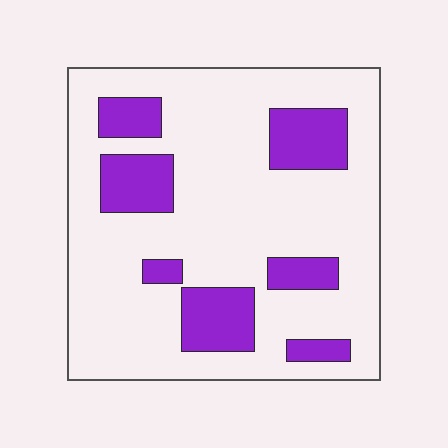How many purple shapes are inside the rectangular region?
7.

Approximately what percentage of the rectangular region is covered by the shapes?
Approximately 20%.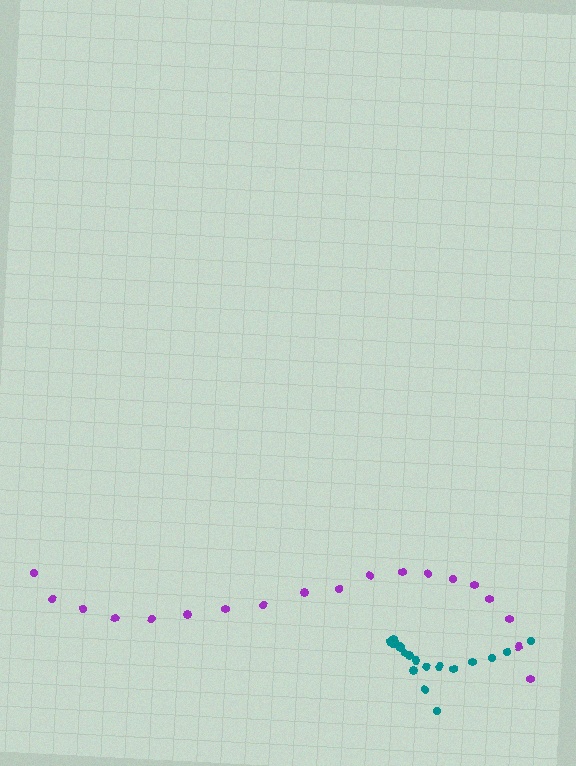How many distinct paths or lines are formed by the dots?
There are 2 distinct paths.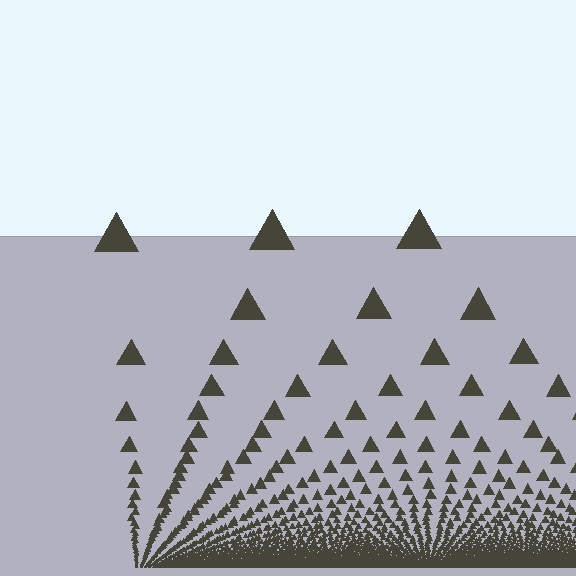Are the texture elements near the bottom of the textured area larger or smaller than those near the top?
Smaller. The gradient is inverted — elements near the bottom are smaller and denser.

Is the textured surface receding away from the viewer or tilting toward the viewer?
The surface appears to tilt toward the viewer. Texture elements get larger and sparser toward the top.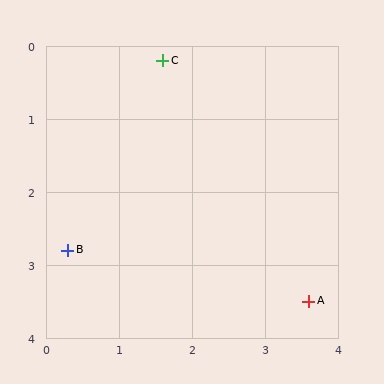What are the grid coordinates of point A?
Point A is at approximately (3.6, 3.5).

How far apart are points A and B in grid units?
Points A and B are about 3.4 grid units apart.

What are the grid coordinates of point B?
Point B is at approximately (0.3, 2.8).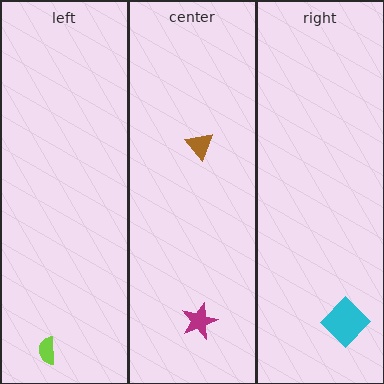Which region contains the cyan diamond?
The right region.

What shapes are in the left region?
The lime semicircle.